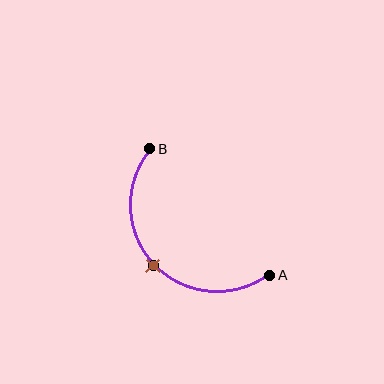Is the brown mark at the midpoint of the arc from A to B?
Yes. The brown mark lies on the arc at equal arc-length from both A and B — it is the arc midpoint.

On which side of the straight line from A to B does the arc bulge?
The arc bulges below and to the left of the straight line connecting A and B.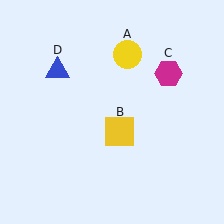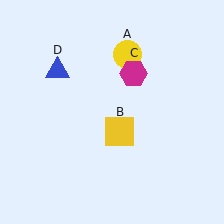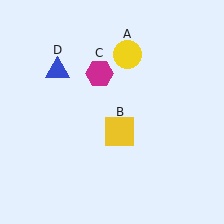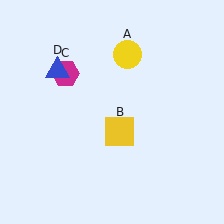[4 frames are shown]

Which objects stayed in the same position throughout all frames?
Yellow circle (object A) and yellow square (object B) and blue triangle (object D) remained stationary.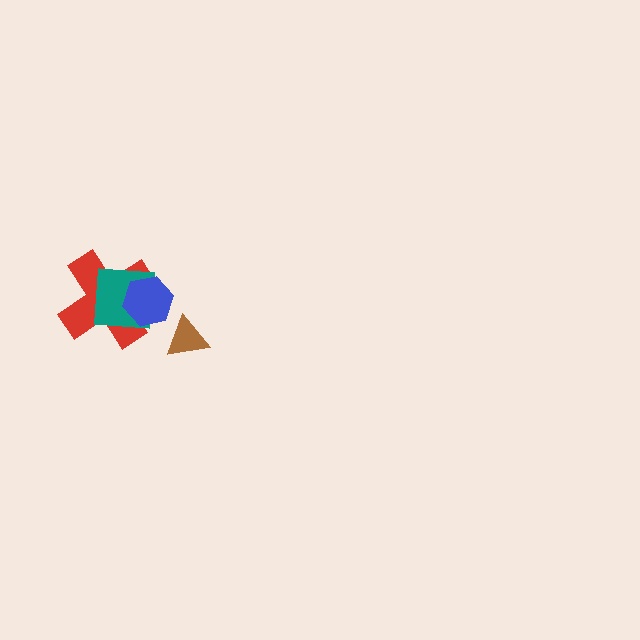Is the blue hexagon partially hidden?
No, no other shape covers it.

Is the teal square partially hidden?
Yes, it is partially covered by another shape.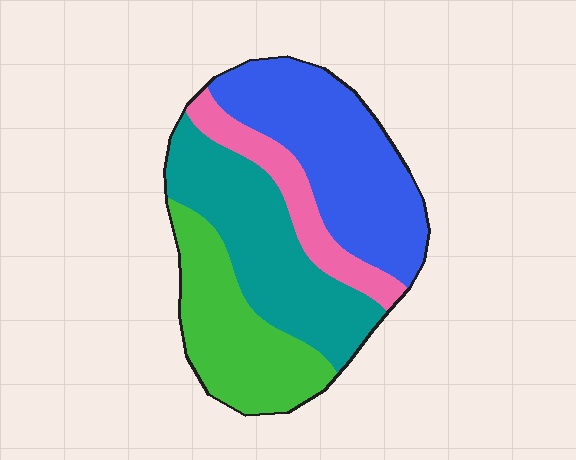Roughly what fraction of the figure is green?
Green covers 24% of the figure.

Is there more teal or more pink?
Teal.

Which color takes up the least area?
Pink, at roughly 15%.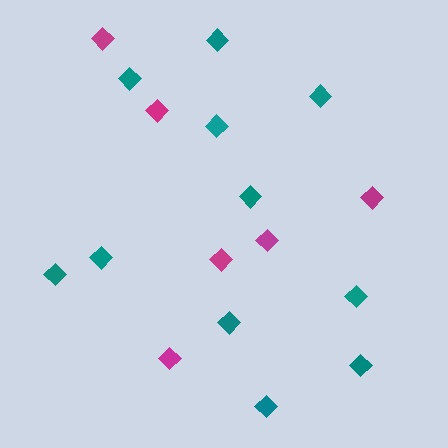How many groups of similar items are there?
There are 2 groups: one group of magenta diamonds (6) and one group of teal diamonds (11).